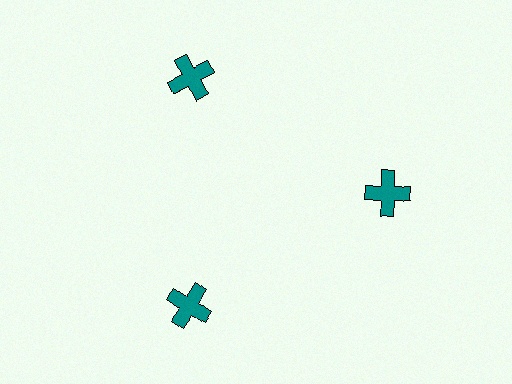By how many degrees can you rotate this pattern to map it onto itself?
The pattern maps onto itself every 120 degrees of rotation.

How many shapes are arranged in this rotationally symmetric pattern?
There are 3 shapes, arranged in 3 groups of 1.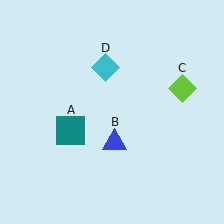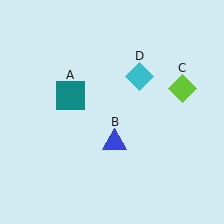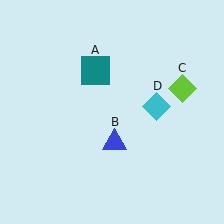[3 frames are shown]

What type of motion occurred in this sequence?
The teal square (object A), cyan diamond (object D) rotated clockwise around the center of the scene.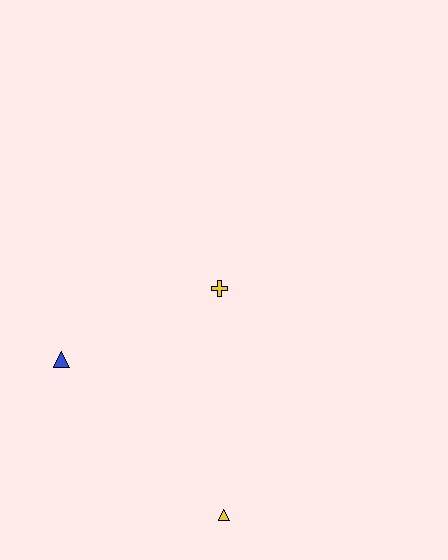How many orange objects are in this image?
There are no orange objects.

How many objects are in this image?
There are 3 objects.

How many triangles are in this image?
There are 2 triangles.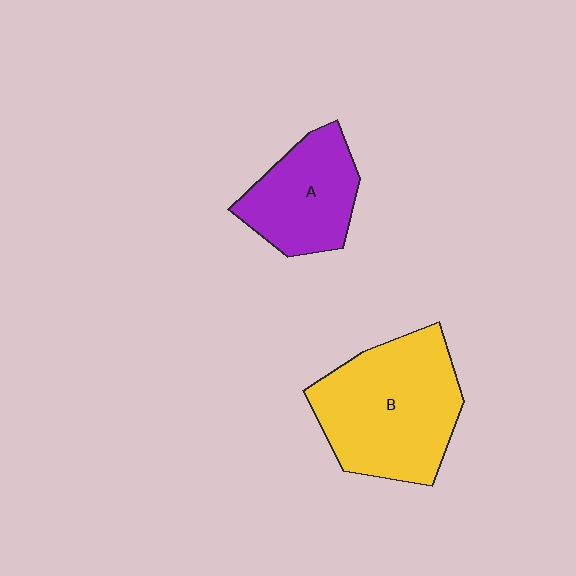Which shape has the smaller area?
Shape A (purple).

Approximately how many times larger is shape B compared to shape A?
Approximately 1.6 times.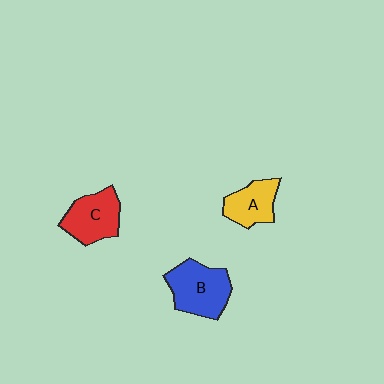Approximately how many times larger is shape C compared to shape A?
Approximately 1.2 times.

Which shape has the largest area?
Shape B (blue).